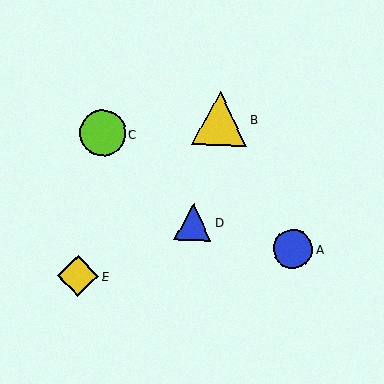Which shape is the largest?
The yellow triangle (labeled B) is the largest.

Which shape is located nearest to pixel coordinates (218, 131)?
The yellow triangle (labeled B) at (220, 119) is nearest to that location.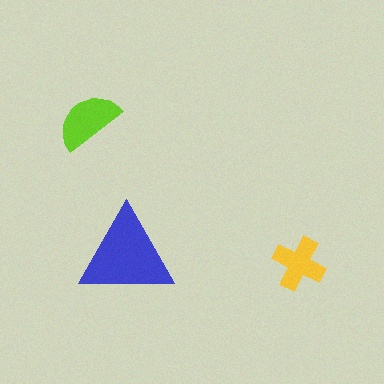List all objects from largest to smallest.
The blue triangle, the lime semicircle, the yellow cross.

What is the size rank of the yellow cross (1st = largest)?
3rd.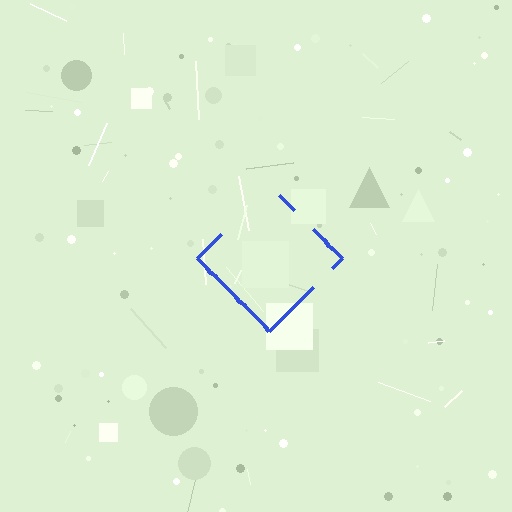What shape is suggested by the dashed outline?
The dashed outline suggests a diamond.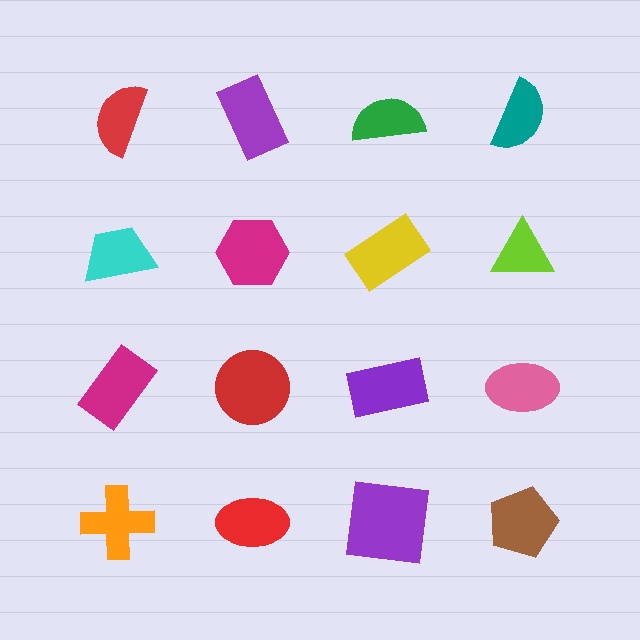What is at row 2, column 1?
A cyan trapezoid.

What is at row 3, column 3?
A purple rectangle.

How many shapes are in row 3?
4 shapes.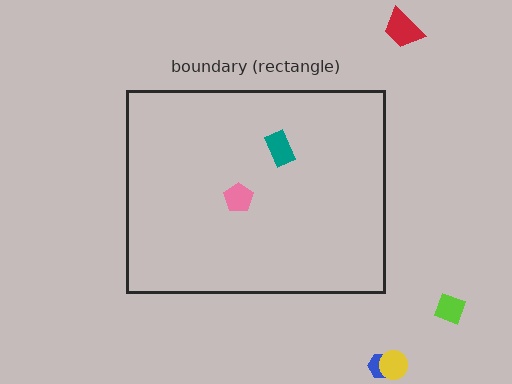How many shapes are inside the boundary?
2 inside, 4 outside.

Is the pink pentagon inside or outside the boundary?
Inside.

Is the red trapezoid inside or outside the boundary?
Outside.